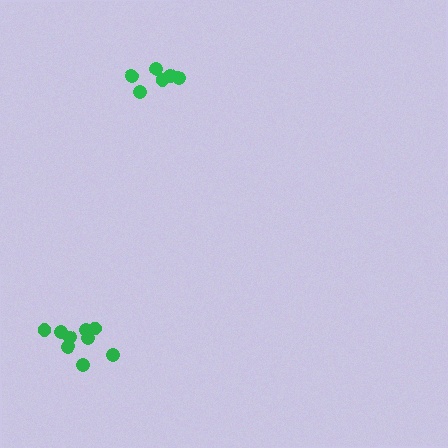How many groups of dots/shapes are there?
There are 2 groups.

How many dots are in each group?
Group 1: 9 dots, Group 2: 6 dots (15 total).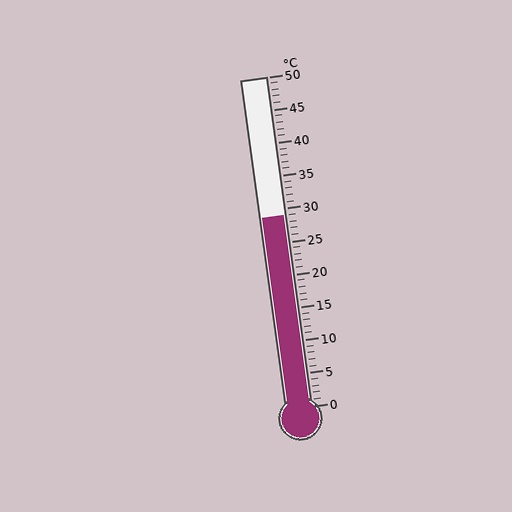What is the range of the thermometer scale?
The thermometer scale ranges from 0°C to 50°C.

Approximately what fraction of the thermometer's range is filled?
The thermometer is filled to approximately 60% of its range.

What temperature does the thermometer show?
The thermometer shows approximately 29°C.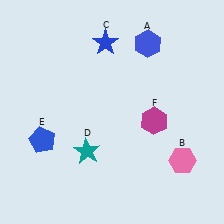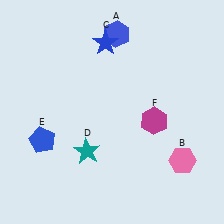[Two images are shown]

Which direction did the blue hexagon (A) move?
The blue hexagon (A) moved left.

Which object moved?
The blue hexagon (A) moved left.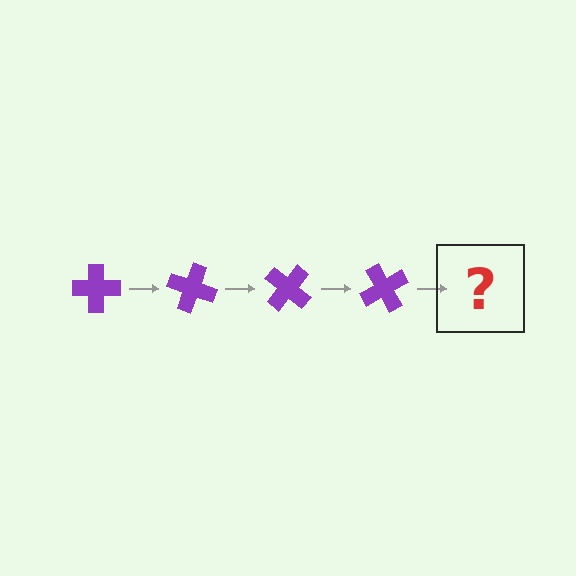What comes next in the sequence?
The next element should be a purple cross rotated 80 degrees.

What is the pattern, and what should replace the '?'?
The pattern is that the cross rotates 20 degrees each step. The '?' should be a purple cross rotated 80 degrees.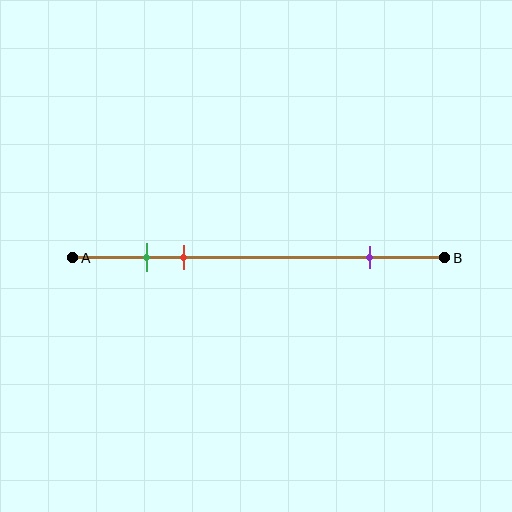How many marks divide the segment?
There are 3 marks dividing the segment.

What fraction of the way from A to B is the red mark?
The red mark is approximately 30% (0.3) of the way from A to B.